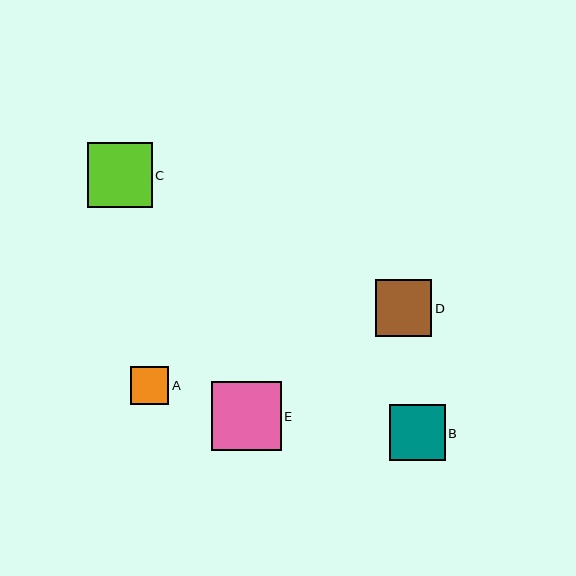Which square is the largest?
Square E is the largest with a size of approximately 69 pixels.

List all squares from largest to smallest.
From largest to smallest: E, C, D, B, A.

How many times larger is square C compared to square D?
Square C is approximately 1.1 times the size of square D.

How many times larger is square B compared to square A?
Square B is approximately 1.5 times the size of square A.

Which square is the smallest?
Square A is the smallest with a size of approximately 38 pixels.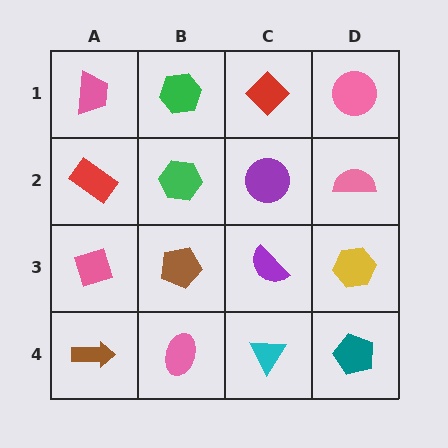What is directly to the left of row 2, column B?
A red rectangle.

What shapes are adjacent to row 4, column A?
A pink diamond (row 3, column A), a pink ellipse (row 4, column B).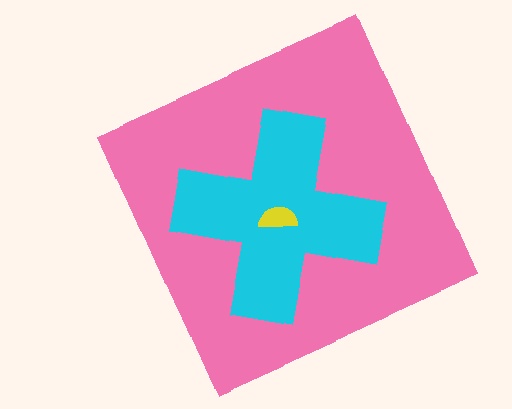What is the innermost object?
The yellow semicircle.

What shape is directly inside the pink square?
The cyan cross.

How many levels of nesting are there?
3.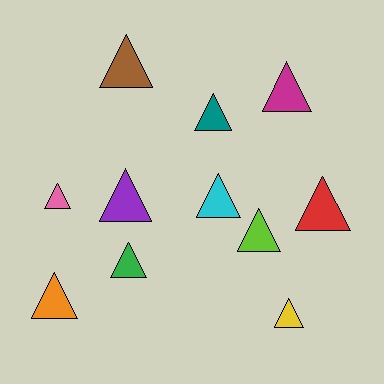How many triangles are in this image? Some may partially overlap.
There are 11 triangles.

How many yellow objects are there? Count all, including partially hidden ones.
There is 1 yellow object.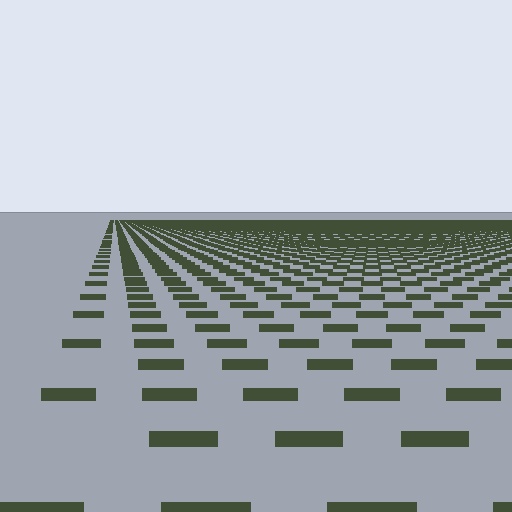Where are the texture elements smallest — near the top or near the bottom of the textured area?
Near the top.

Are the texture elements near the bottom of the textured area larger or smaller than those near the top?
Larger. Near the bottom, elements are closer to the viewer and appear at a bigger on-screen size.